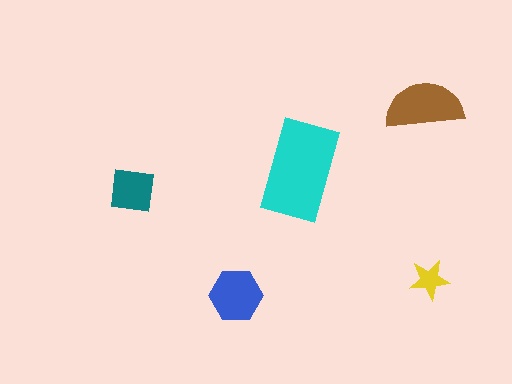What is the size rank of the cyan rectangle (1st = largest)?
1st.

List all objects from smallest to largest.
The yellow star, the teal square, the blue hexagon, the brown semicircle, the cyan rectangle.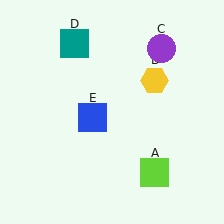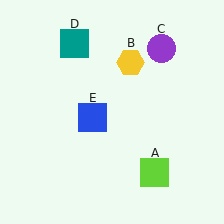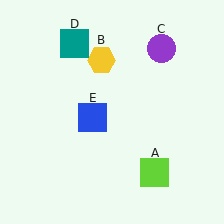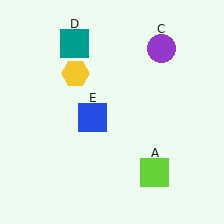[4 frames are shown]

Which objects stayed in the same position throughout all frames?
Lime square (object A) and purple circle (object C) and teal square (object D) and blue square (object E) remained stationary.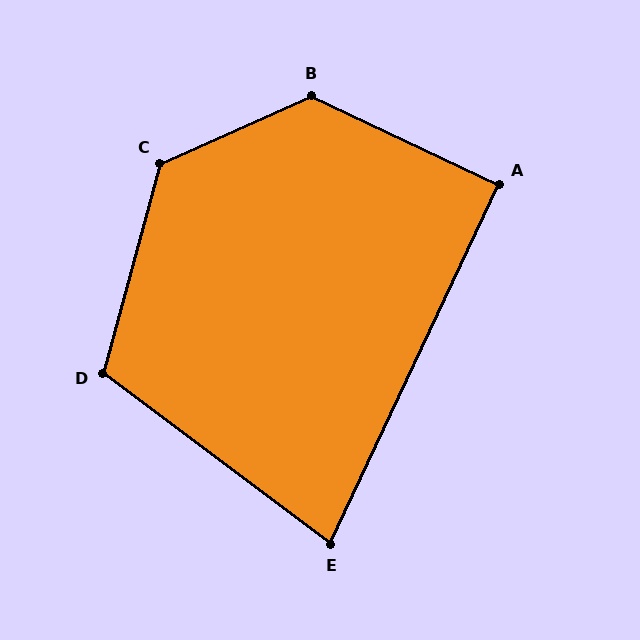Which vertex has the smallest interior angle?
E, at approximately 78 degrees.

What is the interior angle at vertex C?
Approximately 129 degrees (obtuse).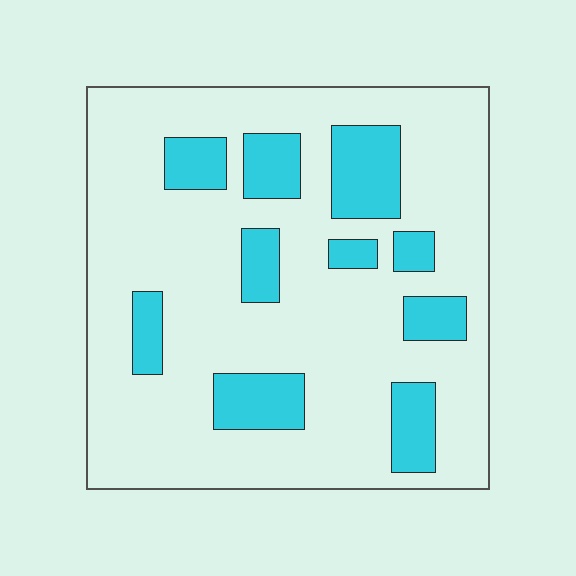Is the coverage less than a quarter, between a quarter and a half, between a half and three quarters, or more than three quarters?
Less than a quarter.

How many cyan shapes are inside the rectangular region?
10.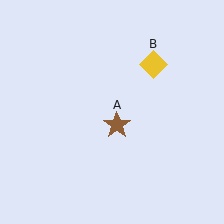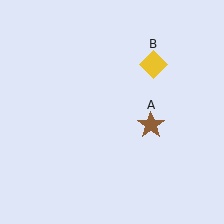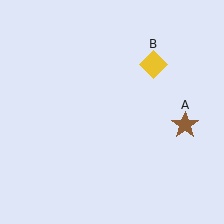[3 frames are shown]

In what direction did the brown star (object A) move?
The brown star (object A) moved right.